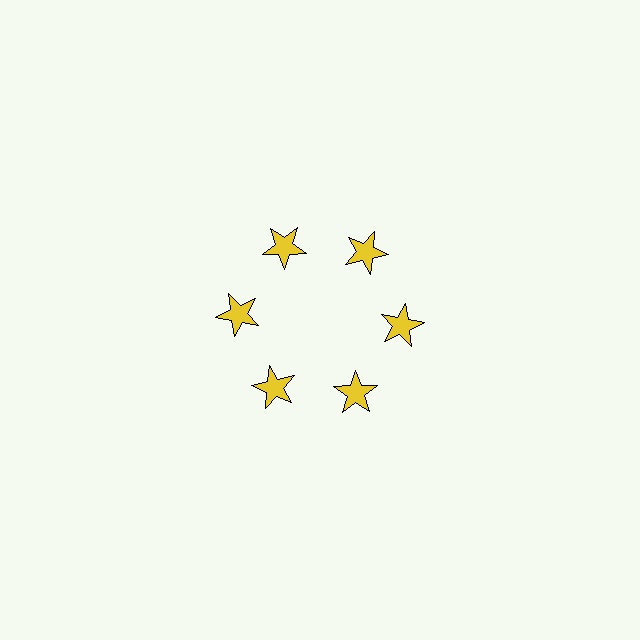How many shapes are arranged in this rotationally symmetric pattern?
There are 6 shapes, arranged in 6 groups of 1.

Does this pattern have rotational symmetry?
Yes, this pattern has 6-fold rotational symmetry. It looks the same after rotating 60 degrees around the center.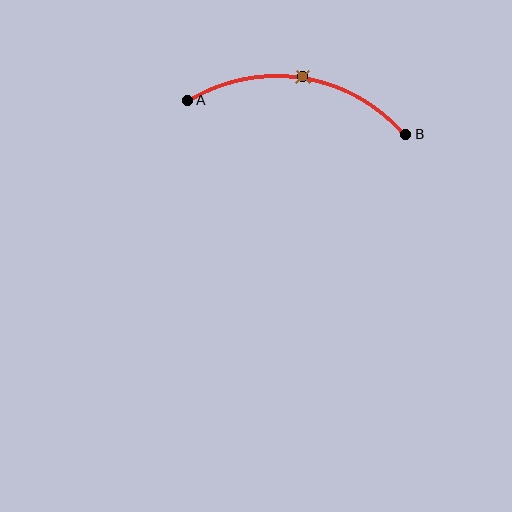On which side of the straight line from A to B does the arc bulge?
The arc bulges above the straight line connecting A and B.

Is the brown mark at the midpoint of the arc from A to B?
Yes. The brown mark lies on the arc at equal arc-length from both A and B — it is the arc midpoint.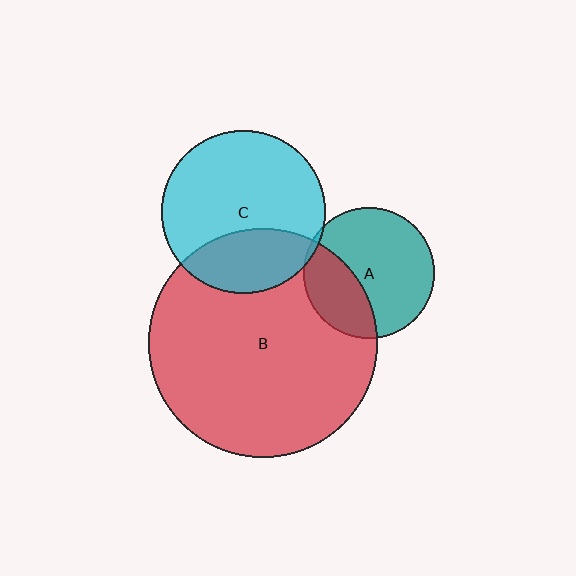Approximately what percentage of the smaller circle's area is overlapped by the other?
Approximately 35%.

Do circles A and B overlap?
Yes.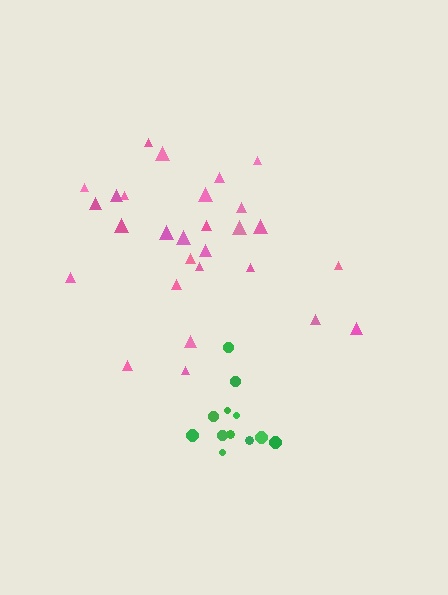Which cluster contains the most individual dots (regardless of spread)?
Pink (28).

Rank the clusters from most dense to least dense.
green, pink.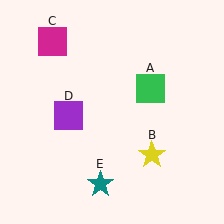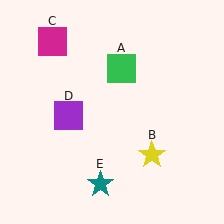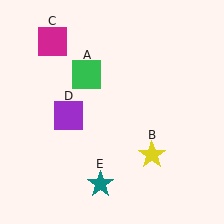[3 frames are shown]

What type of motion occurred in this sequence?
The green square (object A) rotated counterclockwise around the center of the scene.